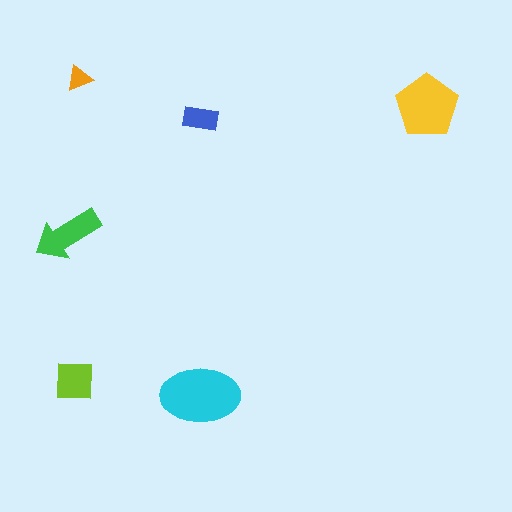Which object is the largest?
The cyan ellipse.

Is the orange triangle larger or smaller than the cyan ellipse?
Smaller.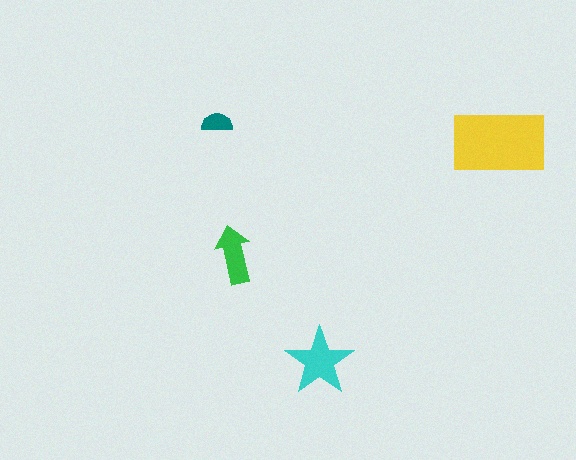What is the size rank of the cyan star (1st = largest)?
2nd.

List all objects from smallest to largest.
The teal semicircle, the green arrow, the cyan star, the yellow rectangle.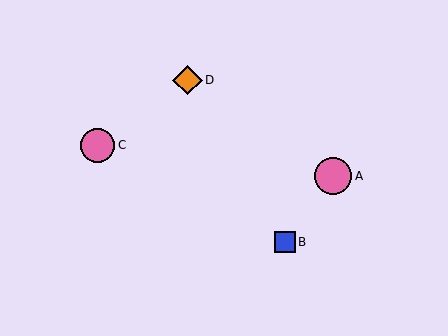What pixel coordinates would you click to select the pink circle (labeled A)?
Click at (333, 176) to select the pink circle A.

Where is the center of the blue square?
The center of the blue square is at (285, 242).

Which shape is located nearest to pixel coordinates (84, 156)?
The pink circle (labeled C) at (97, 145) is nearest to that location.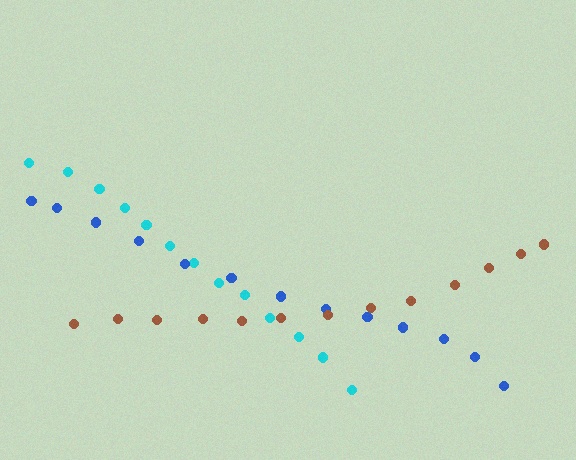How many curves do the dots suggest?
There are 3 distinct paths.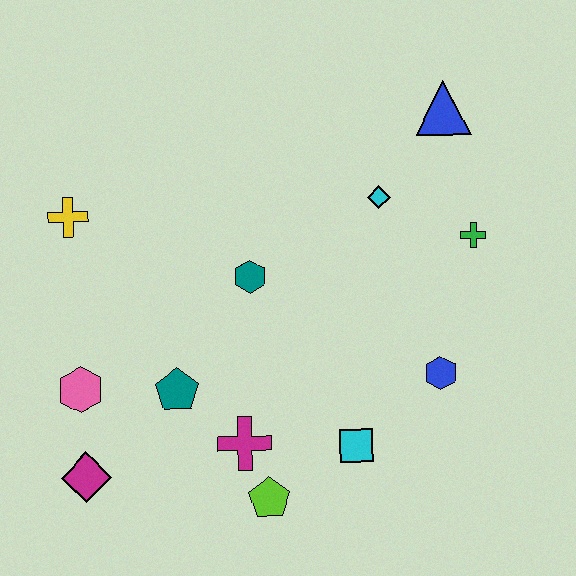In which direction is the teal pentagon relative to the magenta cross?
The teal pentagon is to the left of the magenta cross.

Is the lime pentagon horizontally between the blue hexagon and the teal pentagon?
Yes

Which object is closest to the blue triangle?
The cyan diamond is closest to the blue triangle.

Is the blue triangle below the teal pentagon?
No